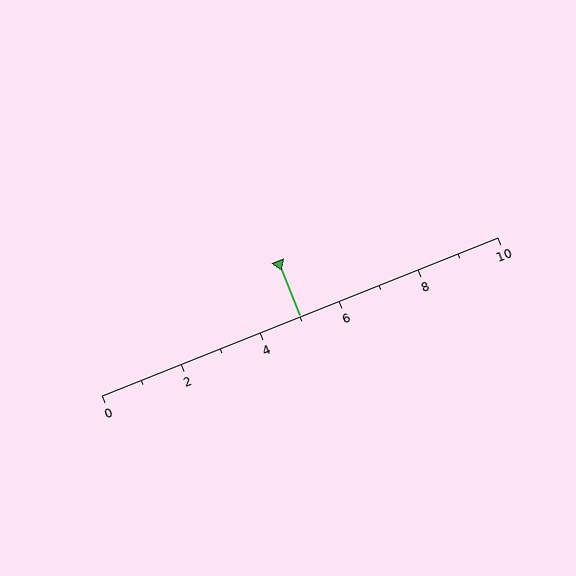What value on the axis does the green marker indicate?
The marker indicates approximately 5.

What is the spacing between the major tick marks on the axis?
The major ticks are spaced 2 apart.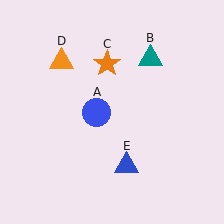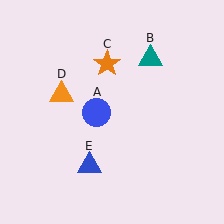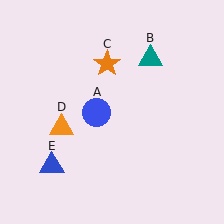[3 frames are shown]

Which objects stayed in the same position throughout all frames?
Blue circle (object A) and teal triangle (object B) and orange star (object C) remained stationary.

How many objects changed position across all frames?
2 objects changed position: orange triangle (object D), blue triangle (object E).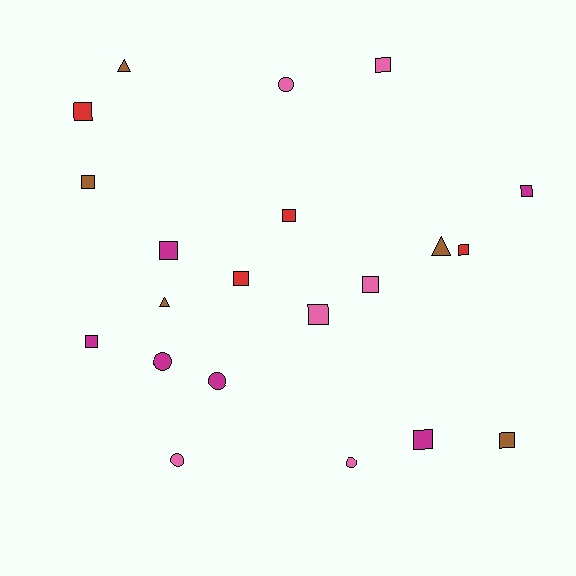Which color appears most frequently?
Magenta, with 6 objects.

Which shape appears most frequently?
Square, with 13 objects.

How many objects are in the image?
There are 21 objects.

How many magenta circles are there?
There are 2 magenta circles.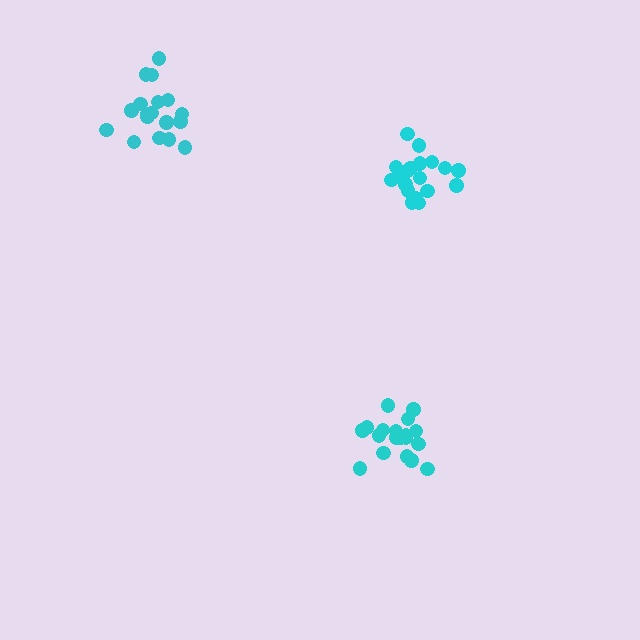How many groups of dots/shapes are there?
There are 3 groups.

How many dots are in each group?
Group 1: 20 dots, Group 2: 19 dots, Group 3: 18 dots (57 total).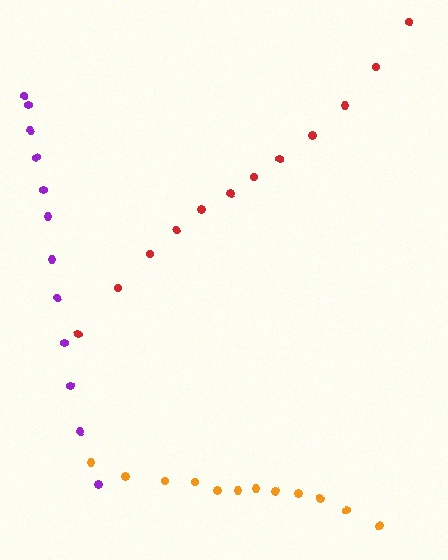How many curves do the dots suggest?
There are 3 distinct paths.